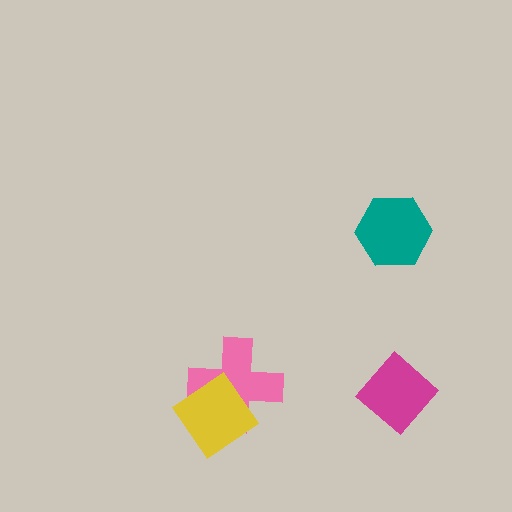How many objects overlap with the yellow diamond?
1 object overlaps with the yellow diamond.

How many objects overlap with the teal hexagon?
0 objects overlap with the teal hexagon.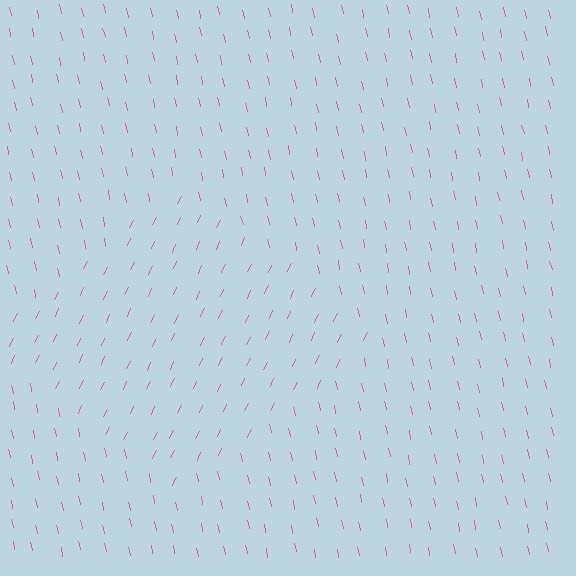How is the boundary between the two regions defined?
The boundary is defined purely by a change in line orientation (approximately 37 degrees difference). All lines are the same color and thickness.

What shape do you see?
I see a diamond.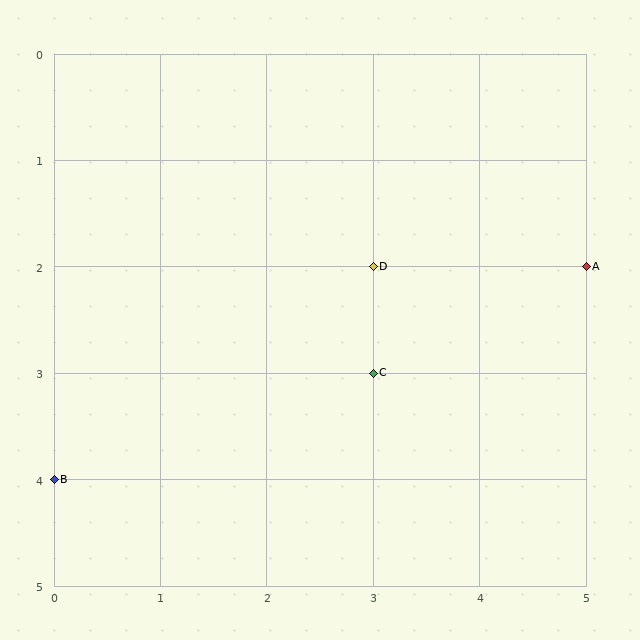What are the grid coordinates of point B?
Point B is at grid coordinates (0, 4).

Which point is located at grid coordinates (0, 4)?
Point B is at (0, 4).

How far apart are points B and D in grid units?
Points B and D are 3 columns and 2 rows apart (about 3.6 grid units diagonally).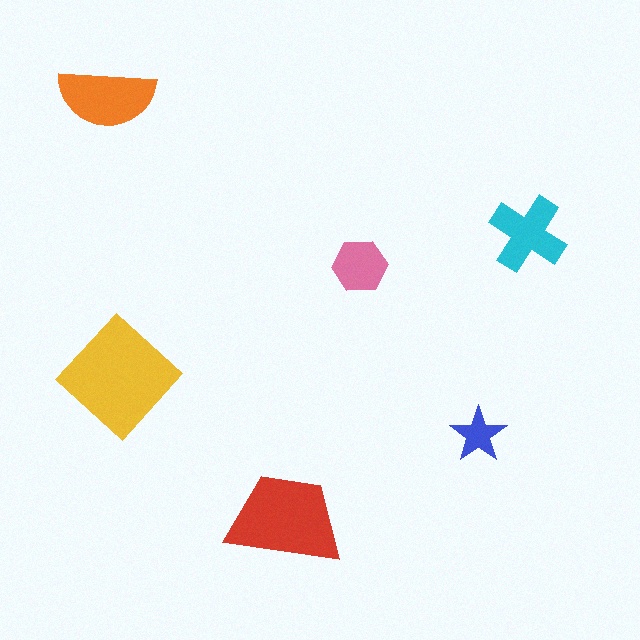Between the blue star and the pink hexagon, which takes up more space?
The pink hexagon.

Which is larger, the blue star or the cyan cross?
The cyan cross.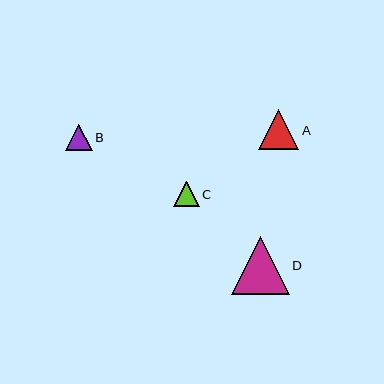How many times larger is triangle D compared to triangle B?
Triangle D is approximately 2.2 times the size of triangle B.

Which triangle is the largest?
Triangle D is the largest with a size of approximately 58 pixels.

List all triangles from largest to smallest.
From largest to smallest: D, A, B, C.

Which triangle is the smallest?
Triangle C is the smallest with a size of approximately 26 pixels.